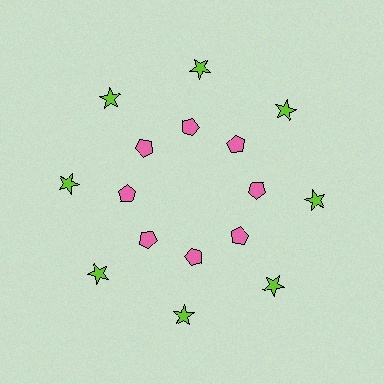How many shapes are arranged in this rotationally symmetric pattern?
There are 16 shapes, arranged in 8 groups of 2.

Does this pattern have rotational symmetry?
Yes, this pattern has 8-fold rotational symmetry. It looks the same after rotating 45 degrees around the center.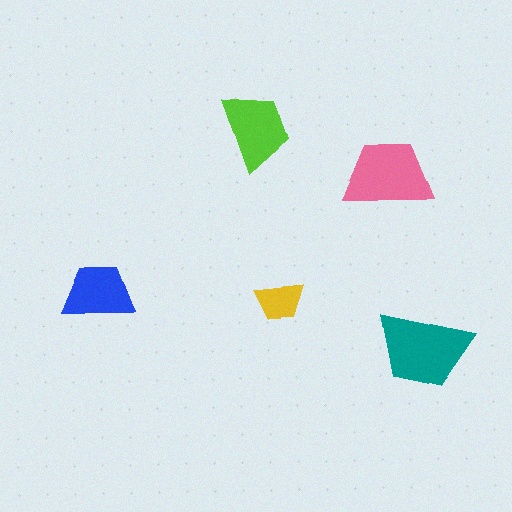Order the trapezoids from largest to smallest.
the teal one, the pink one, the lime one, the blue one, the yellow one.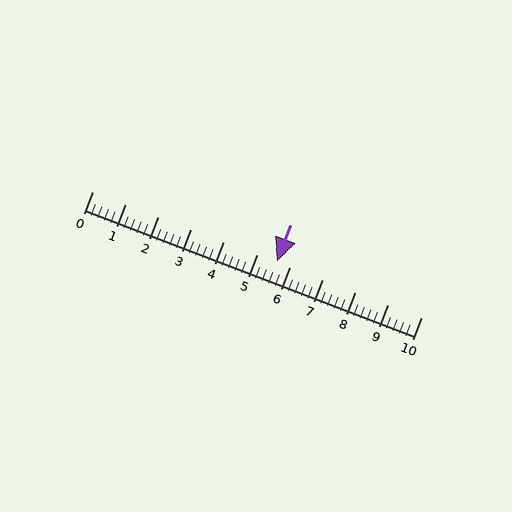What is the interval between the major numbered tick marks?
The major tick marks are spaced 1 units apart.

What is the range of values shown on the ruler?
The ruler shows values from 0 to 10.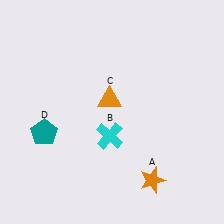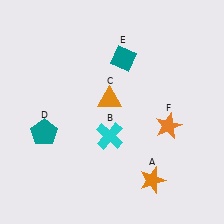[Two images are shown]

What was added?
A teal diamond (E), an orange star (F) were added in Image 2.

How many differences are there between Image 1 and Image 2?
There are 2 differences between the two images.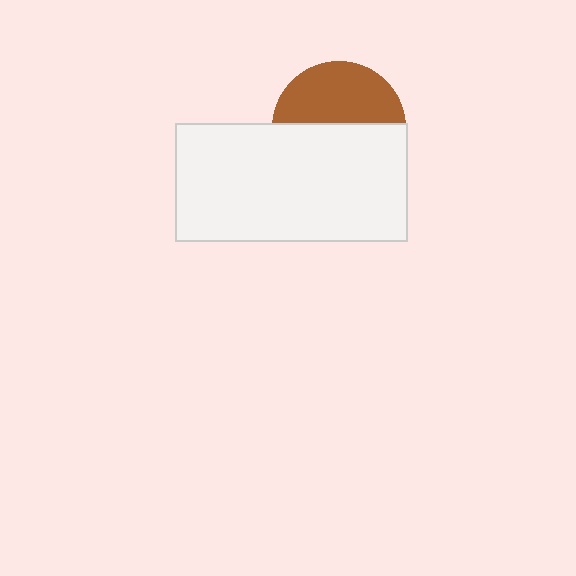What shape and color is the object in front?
The object in front is a white rectangle.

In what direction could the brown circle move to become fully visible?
The brown circle could move up. That would shift it out from behind the white rectangle entirely.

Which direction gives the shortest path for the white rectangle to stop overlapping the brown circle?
Moving down gives the shortest separation.